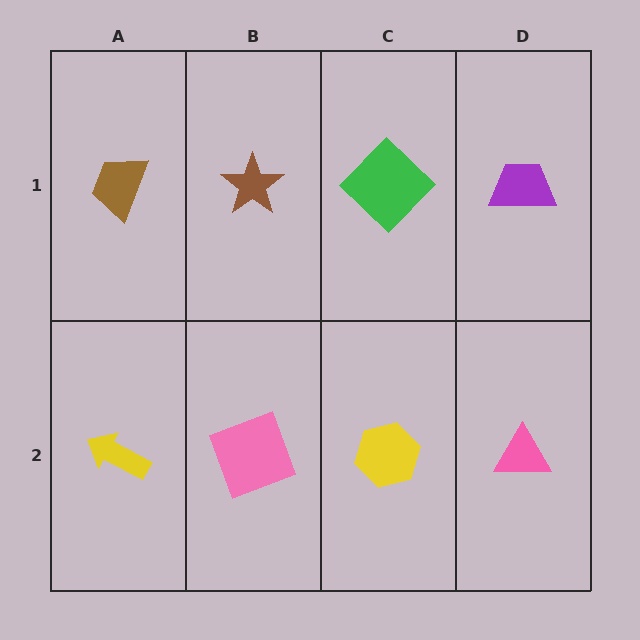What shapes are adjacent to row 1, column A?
A yellow arrow (row 2, column A), a brown star (row 1, column B).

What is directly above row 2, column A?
A brown trapezoid.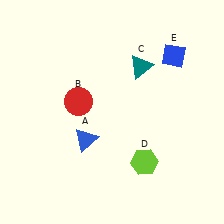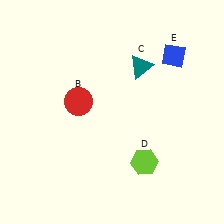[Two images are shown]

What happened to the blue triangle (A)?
The blue triangle (A) was removed in Image 2. It was in the bottom-left area of Image 1.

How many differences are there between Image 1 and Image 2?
There is 1 difference between the two images.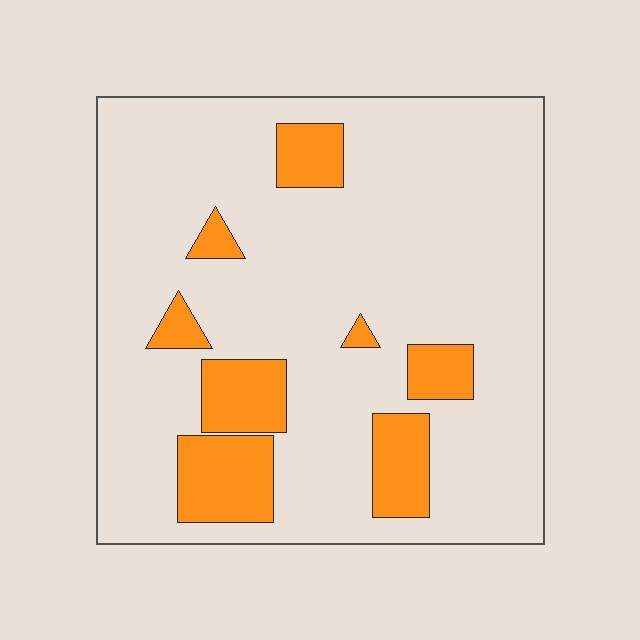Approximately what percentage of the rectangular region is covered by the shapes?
Approximately 15%.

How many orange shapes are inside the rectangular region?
8.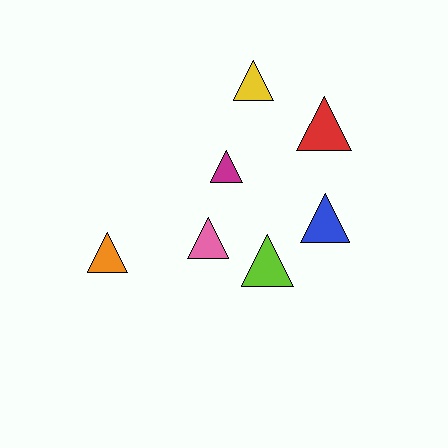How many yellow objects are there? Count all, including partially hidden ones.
There is 1 yellow object.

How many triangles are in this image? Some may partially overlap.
There are 7 triangles.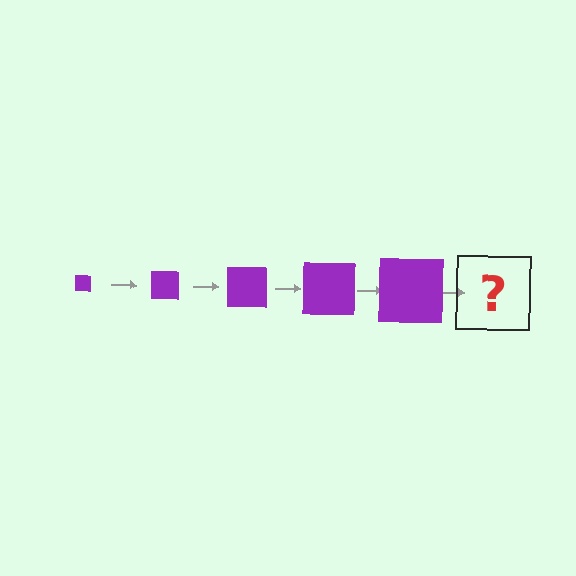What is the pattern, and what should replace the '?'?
The pattern is that the square gets progressively larger each step. The '?' should be a purple square, larger than the previous one.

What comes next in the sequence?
The next element should be a purple square, larger than the previous one.